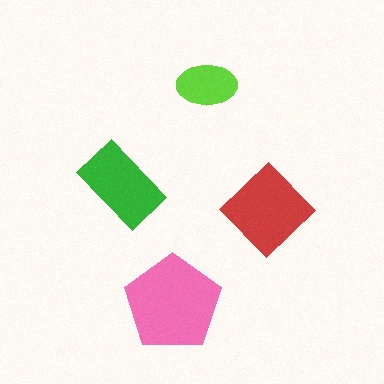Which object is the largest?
The pink pentagon.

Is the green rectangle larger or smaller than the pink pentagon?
Smaller.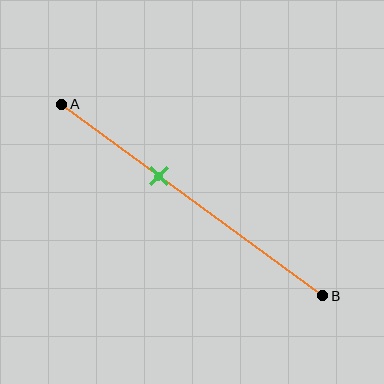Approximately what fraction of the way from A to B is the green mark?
The green mark is approximately 35% of the way from A to B.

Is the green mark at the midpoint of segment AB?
No, the mark is at about 35% from A, not at the 50% midpoint.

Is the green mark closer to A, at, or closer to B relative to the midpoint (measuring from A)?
The green mark is closer to point A than the midpoint of segment AB.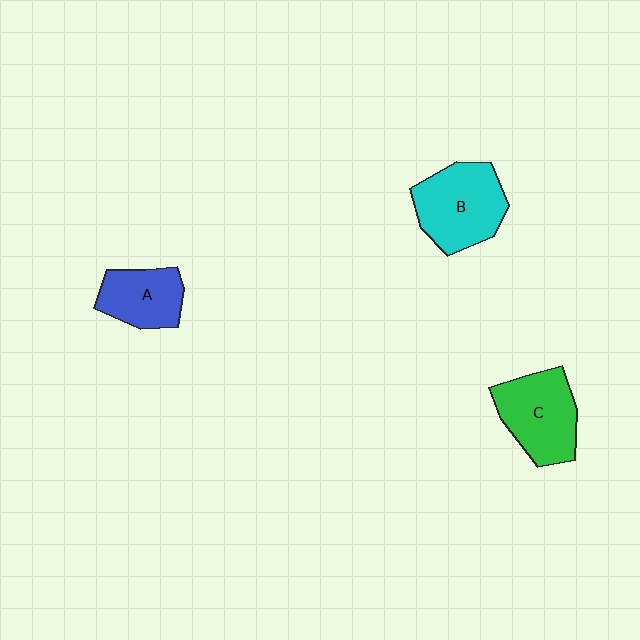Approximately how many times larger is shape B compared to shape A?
Approximately 1.5 times.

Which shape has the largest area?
Shape B (cyan).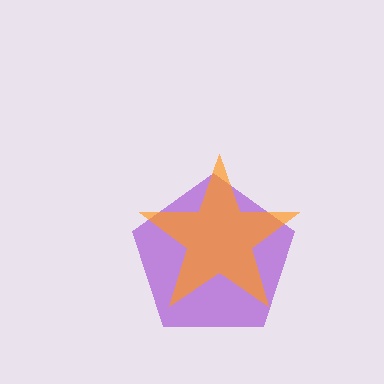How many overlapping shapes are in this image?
There are 2 overlapping shapes in the image.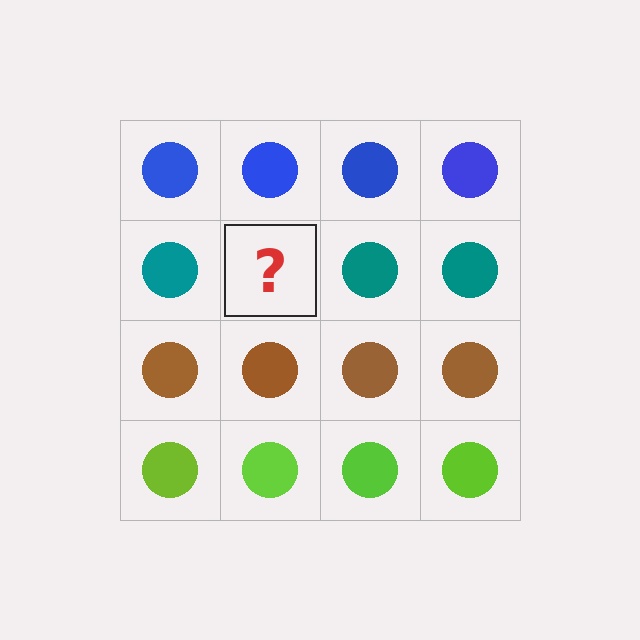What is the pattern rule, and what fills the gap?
The rule is that each row has a consistent color. The gap should be filled with a teal circle.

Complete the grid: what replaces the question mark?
The question mark should be replaced with a teal circle.